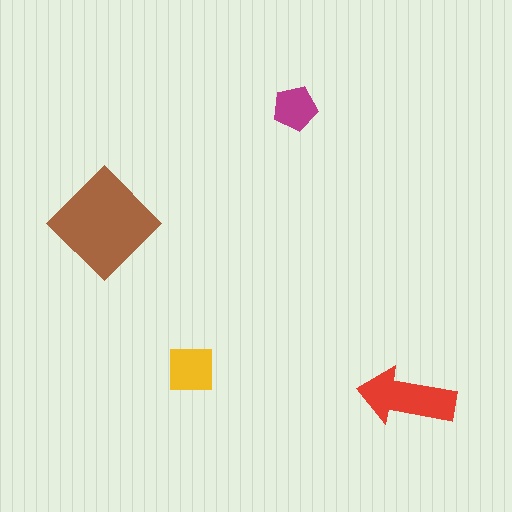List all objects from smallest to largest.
The magenta pentagon, the yellow square, the red arrow, the brown diamond.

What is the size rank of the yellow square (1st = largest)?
3rd.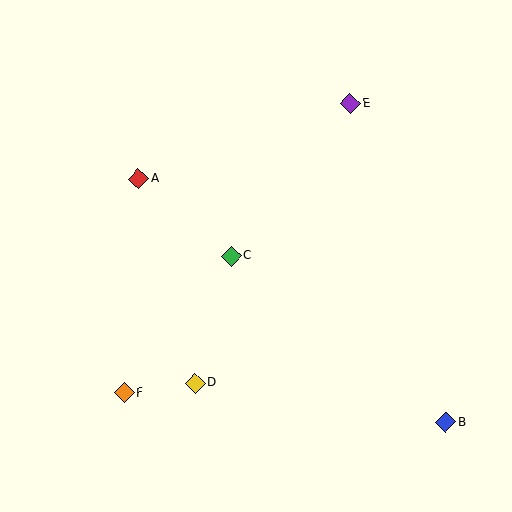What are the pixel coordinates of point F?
Point F is at (124, 393).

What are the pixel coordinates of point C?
Point C is at (231, 256).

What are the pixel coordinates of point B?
Point B is at (446, 422).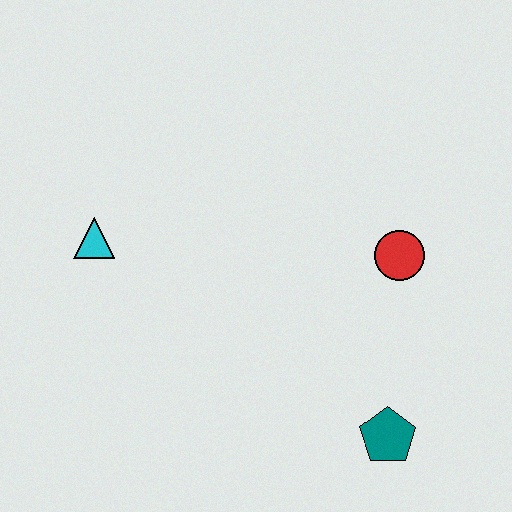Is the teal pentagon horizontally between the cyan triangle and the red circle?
Yes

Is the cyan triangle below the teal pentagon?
No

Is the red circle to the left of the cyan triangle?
No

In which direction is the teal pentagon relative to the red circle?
The teal pentagon is below the red circle.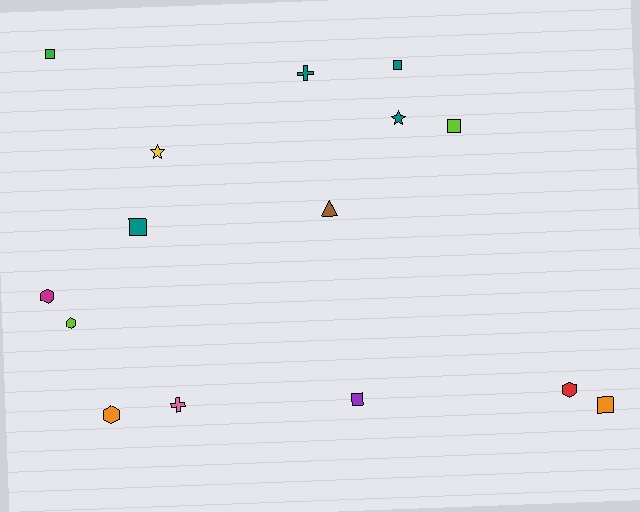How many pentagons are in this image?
There are no pentagons.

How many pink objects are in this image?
There is 1 pink object.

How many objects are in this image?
There are 15 objects.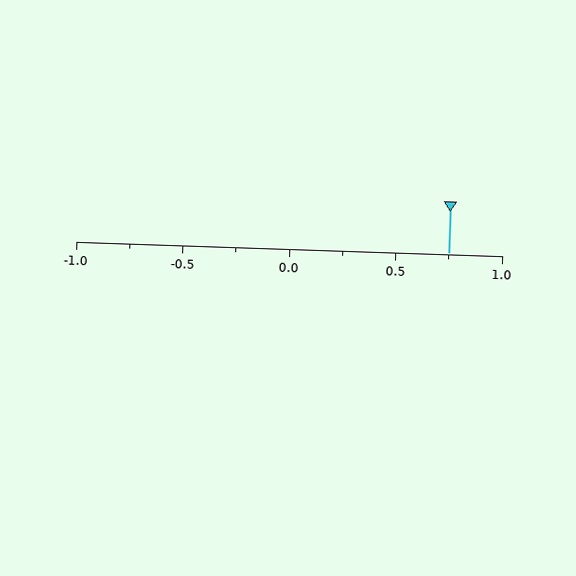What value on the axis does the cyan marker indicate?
The marker indicates approximately 0.75.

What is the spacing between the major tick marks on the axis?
The major ticks are spaced 0.5 apart.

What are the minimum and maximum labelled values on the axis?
The axis runs from -1.0 to 1.0.